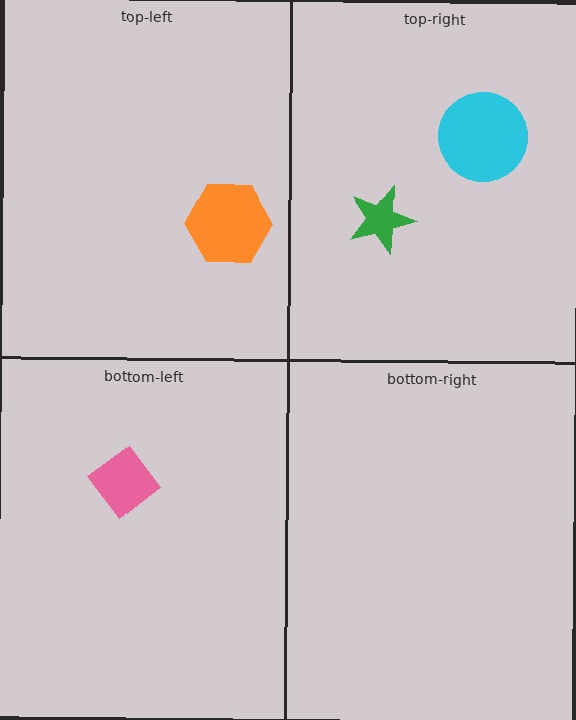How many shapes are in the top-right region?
2.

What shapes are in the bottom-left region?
The pink diamond.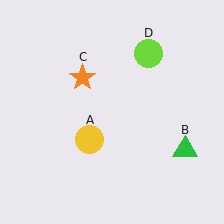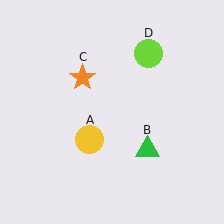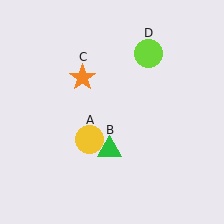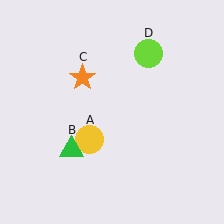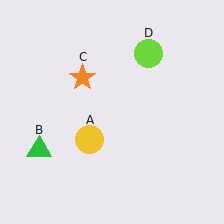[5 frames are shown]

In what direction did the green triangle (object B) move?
The green triangle (object B) moved left.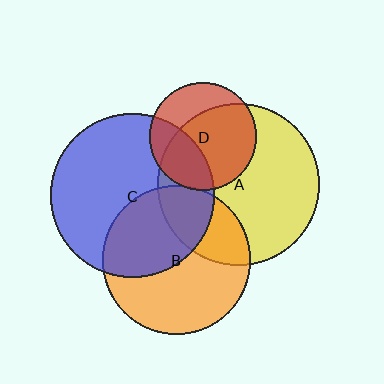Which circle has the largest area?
Circle C (blue).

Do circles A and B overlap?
Yes.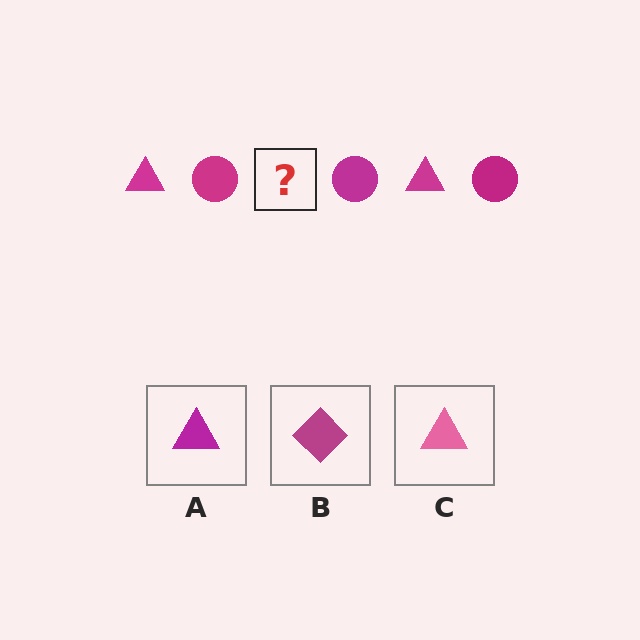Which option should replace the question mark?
Option A.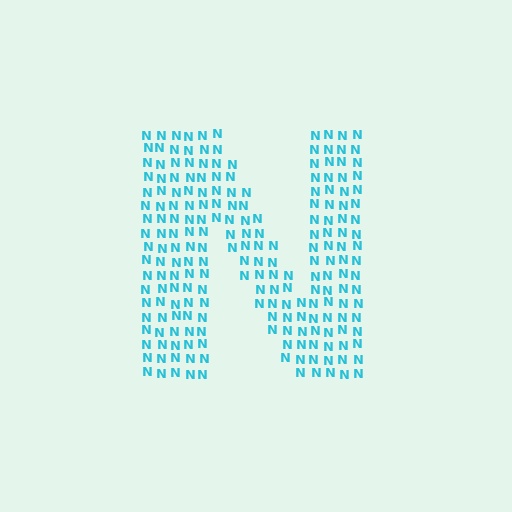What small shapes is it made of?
It is made of small letter N's.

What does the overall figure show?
The overall figure shows the letter N.